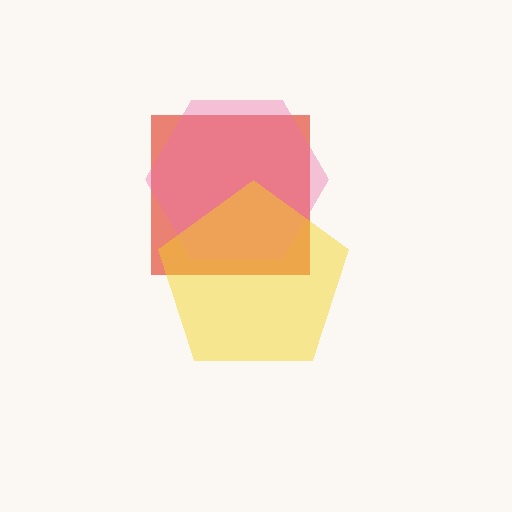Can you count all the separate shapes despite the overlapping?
Yes, there are 3 separate shapes.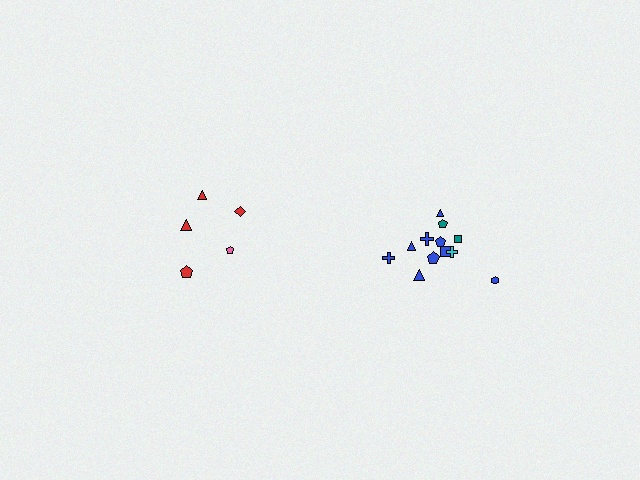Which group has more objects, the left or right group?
The right group.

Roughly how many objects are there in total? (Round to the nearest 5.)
Roughly 15 objects in total.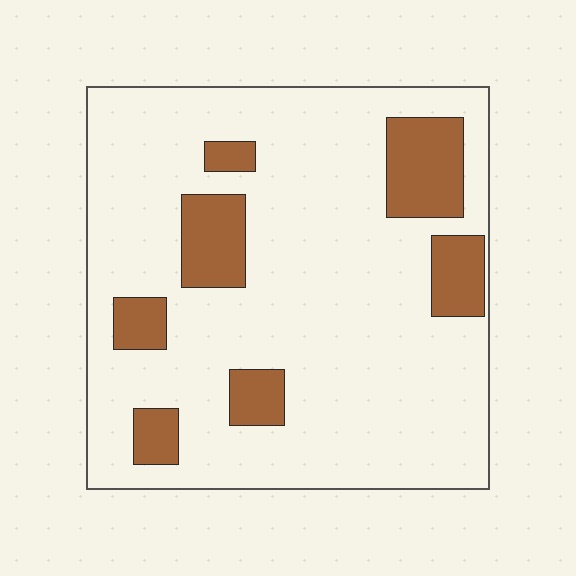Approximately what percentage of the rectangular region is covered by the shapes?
Approximately 20%.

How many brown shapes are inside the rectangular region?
7.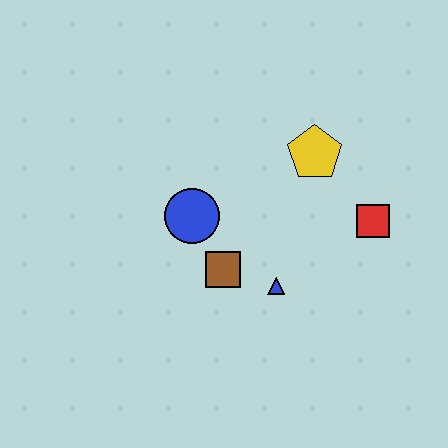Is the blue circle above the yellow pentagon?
No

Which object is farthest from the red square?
The blue circle is farthest from the red square.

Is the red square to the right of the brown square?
Yes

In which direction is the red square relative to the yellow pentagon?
The red square is below the yellow pentagon.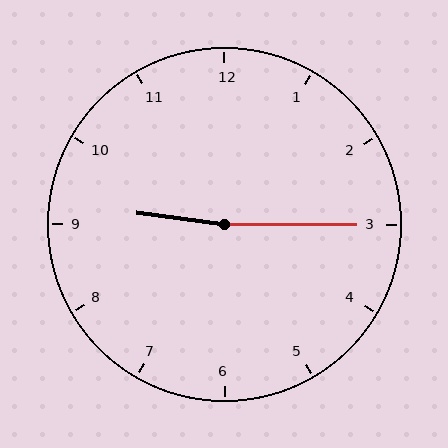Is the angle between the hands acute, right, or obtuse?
It is obtuse.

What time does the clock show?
9:15.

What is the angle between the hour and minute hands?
Approximately 172 degrees.